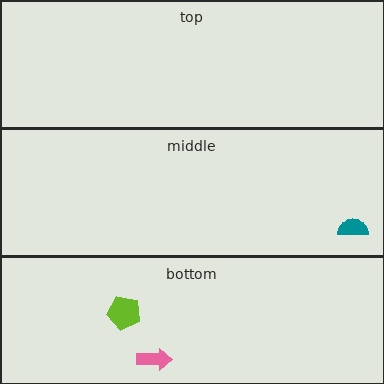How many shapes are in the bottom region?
2.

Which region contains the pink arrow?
The bottom region.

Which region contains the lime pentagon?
The bottom region.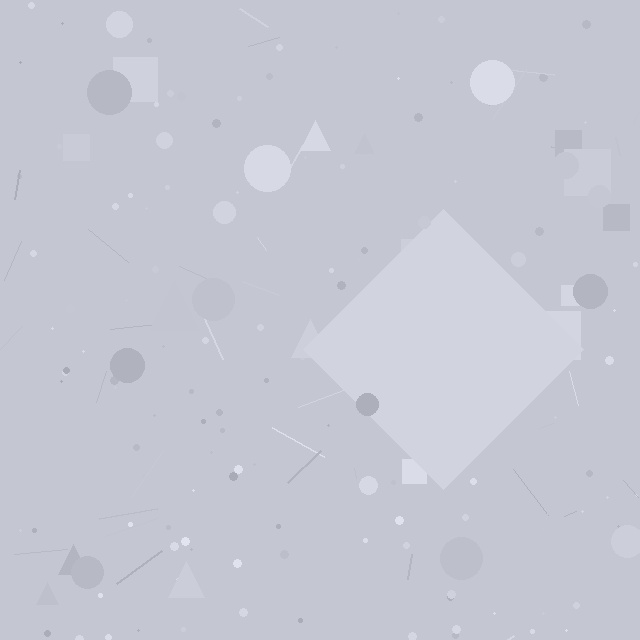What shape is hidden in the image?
A diamond is hidden in the image.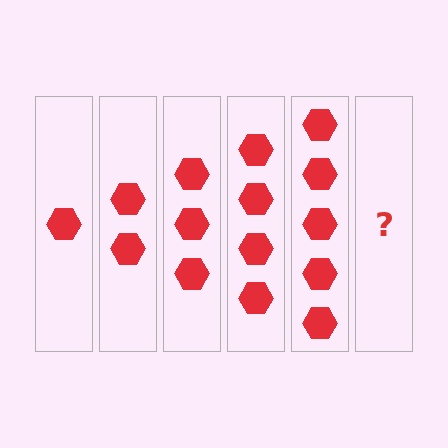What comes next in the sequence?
The next element should be 6 hexagons.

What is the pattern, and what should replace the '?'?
The pattern is that each step adds one more hexagon. The '?' should be 6 hexagons.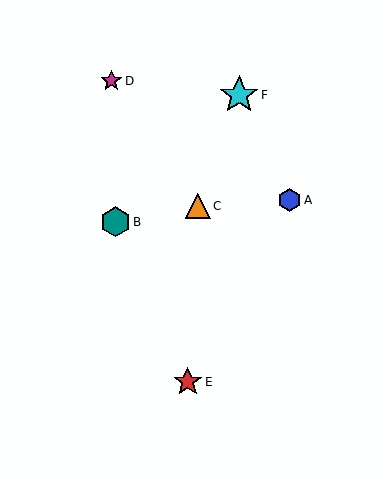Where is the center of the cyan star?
The center of the cyan star is at (239, 95).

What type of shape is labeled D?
Shape D is a magenta star.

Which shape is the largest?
The cyan star (labeled F) is the largest.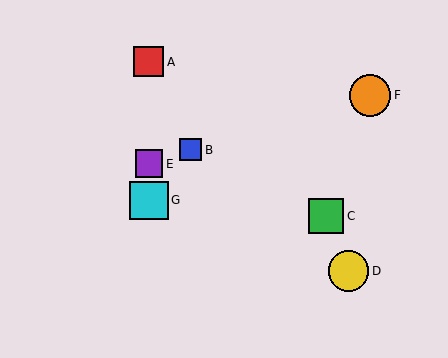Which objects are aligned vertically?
Objects A, E, G are aligned vertically.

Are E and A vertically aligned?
Yes, both are at x≈149.